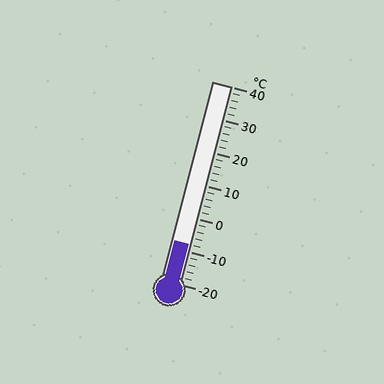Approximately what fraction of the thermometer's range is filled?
The thermometer is filled to approximately 20% of its range.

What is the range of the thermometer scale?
The thermometer scale ranges from -20°C to 40°C.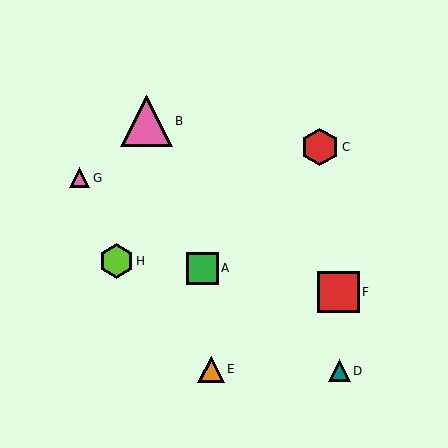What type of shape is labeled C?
Shape C is a red hexagon.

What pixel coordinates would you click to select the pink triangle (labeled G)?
Click at (80, 178) to select the pink triangle G.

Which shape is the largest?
The pink triangle (labeled B) is the largest.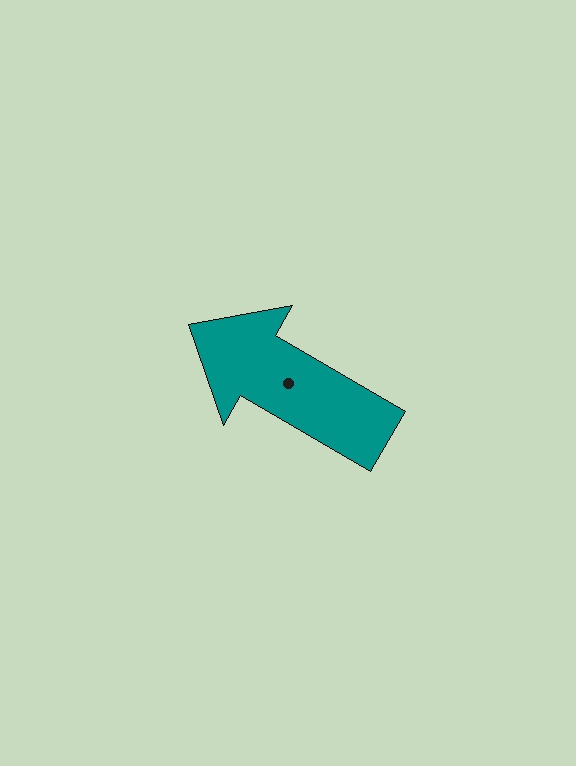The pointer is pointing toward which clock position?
Roughly 10 o'clock.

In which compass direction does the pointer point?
Northwest.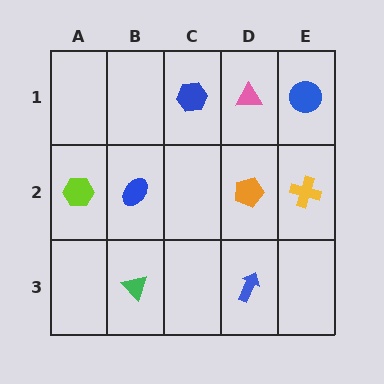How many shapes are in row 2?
4 shapes.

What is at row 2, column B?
A blue ellipse.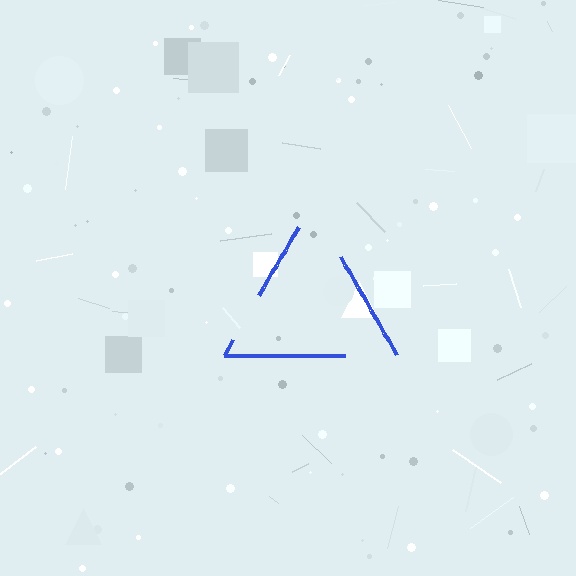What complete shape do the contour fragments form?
The contour fragments form a triangle.